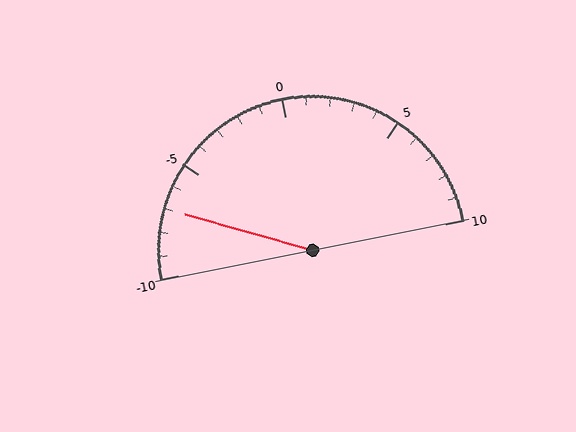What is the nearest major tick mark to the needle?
The nearest major tick mark is -5.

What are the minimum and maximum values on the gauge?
The gauge ranges from -10 to 10.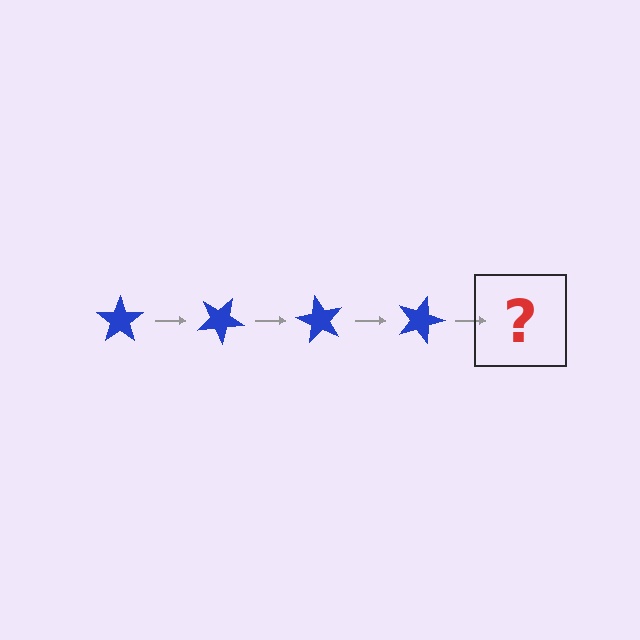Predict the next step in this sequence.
The next step is a blue star rotated 120 degrees.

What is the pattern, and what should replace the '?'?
The pattern is that the star rotates 30 degrees each step. The '?' should be a blue star rotated 120 degrees.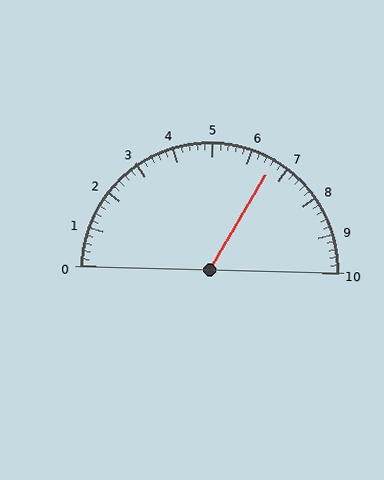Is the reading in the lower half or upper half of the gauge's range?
The reading is in the upper half of the range (0 to 10).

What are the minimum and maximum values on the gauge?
The gauge ranges from 0 to 10.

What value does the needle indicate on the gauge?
The needle indicates approximately 6.6.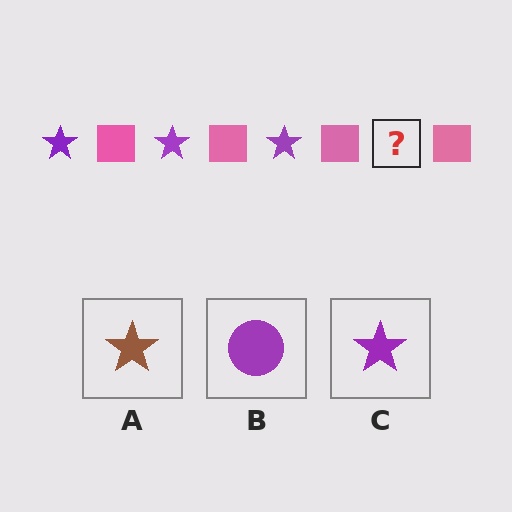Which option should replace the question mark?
Option C.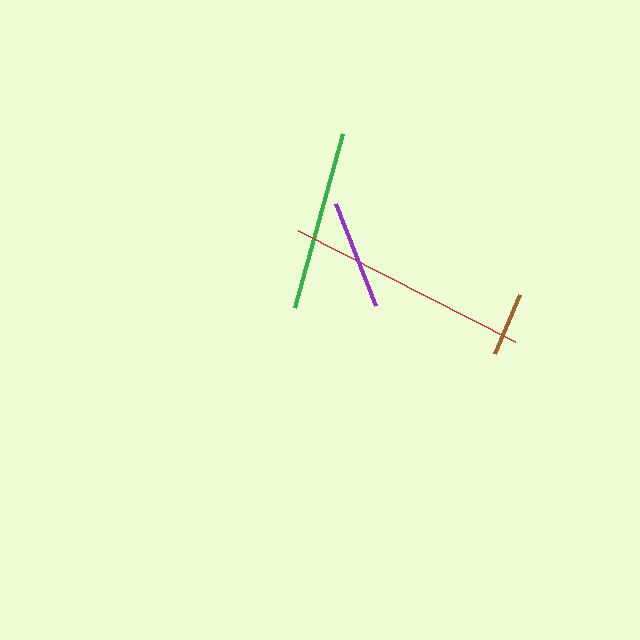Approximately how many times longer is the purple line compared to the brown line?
The purple line is approximately 1.7 times the length of the brown line.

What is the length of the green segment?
The green segment is approximately 180 pixels long.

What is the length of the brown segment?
The brown segment is approximately 64 pixels long.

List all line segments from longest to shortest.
From longest to shortest: red, green, purple, brown.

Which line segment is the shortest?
The brown line is the shortest at approximately 64 pixels.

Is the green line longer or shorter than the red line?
The red line is longer than the green line.